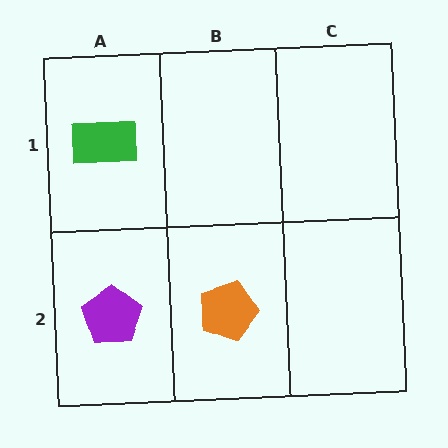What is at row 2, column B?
An orange pentagon.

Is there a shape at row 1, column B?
No, that cell is empty.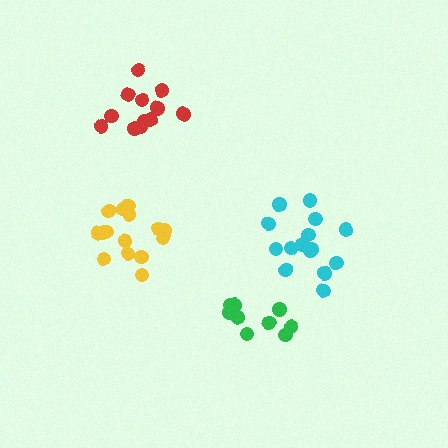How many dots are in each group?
Group 1: 15 dots, Group 2: 12 dots, Group 3: 9 dots, Group 4: 15 dots (51 total).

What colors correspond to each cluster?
The clusters are colored: yellow, red, green, cyan.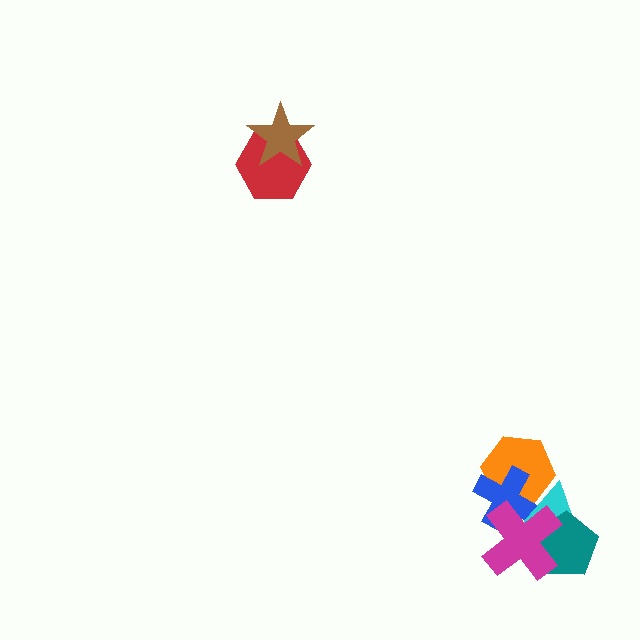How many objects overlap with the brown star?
1 object overlaps with the brown star.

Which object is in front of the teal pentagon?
The magenta cross is in front of the teal pentagon.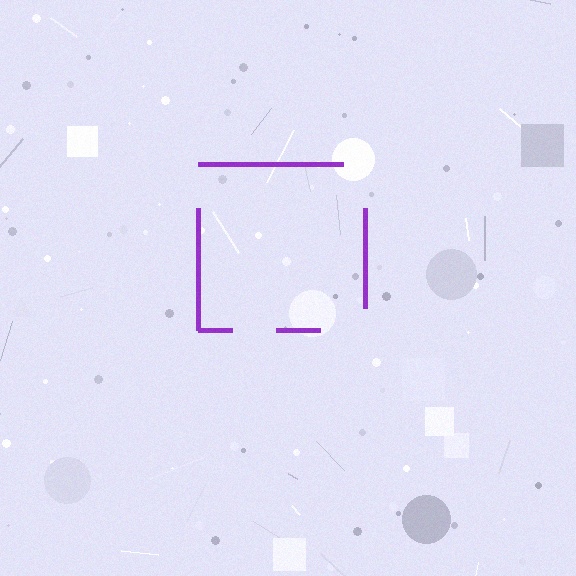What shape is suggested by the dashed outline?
The dashed outline suggests a square.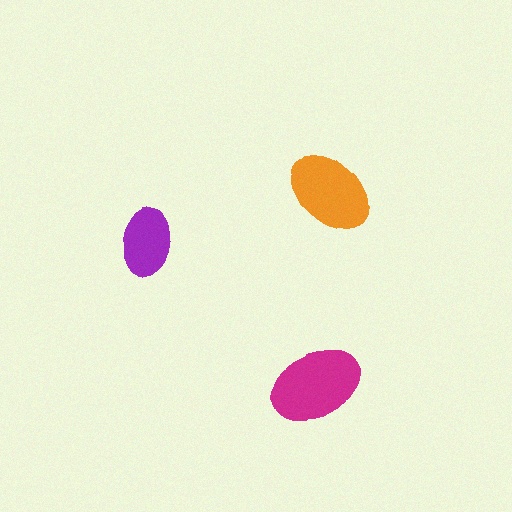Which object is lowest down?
The magenta ellipse is bottommost.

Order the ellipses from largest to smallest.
the magenta one, the orange one, the purple one.